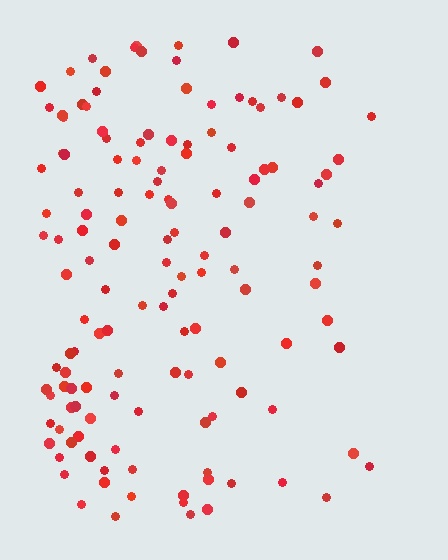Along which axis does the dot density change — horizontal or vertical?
Horizontal.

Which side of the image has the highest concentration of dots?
The left.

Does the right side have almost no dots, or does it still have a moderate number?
Still a moderate number, just noticeably fewer than the left.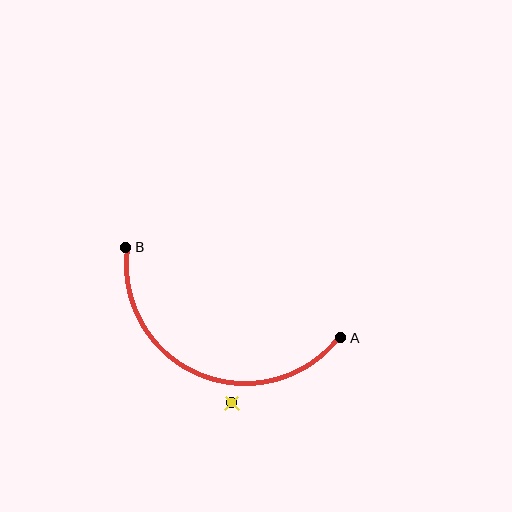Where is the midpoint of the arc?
The arc midpoint is the point on the curve farthest from the straight line joining A and B. It sits below that line.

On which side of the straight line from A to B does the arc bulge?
The arc bulges below the straight line connecting A and B.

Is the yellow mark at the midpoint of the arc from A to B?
No — the yellow mark does not lie on the arc at all. It sits slightly outside the curve.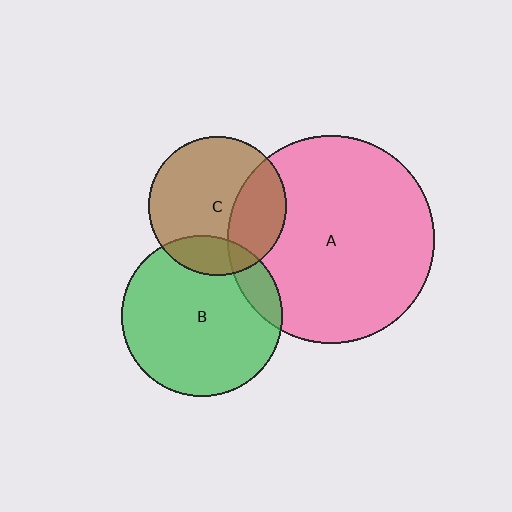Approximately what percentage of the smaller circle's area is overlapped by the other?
Approximately 20%.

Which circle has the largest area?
Circle A (pink).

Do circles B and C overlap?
Yes.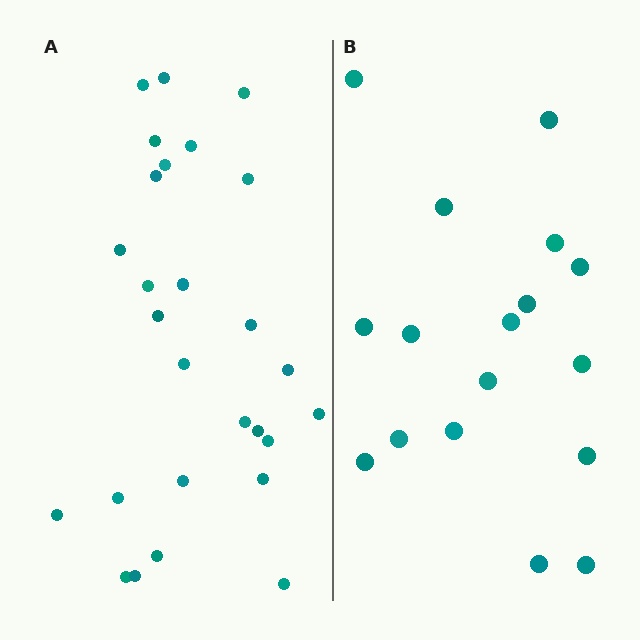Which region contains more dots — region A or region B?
Region A (the left region) has more dots.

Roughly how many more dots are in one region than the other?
Region A has roughly 10 or so more dots than region B.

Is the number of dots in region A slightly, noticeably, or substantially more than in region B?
Region A has substantially more. The ratio is roughly 1.6 to 1.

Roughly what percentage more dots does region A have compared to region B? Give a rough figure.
About 60% more.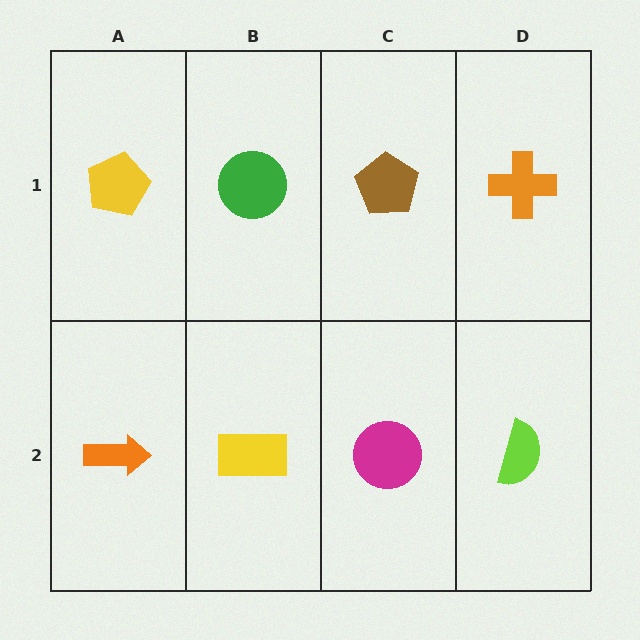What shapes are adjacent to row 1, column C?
A magenta circle (row 2, column C), a green circle (row 1, column B), an orange cross (row 1, column D).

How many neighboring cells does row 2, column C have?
3.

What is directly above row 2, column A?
A yellow pentagon.